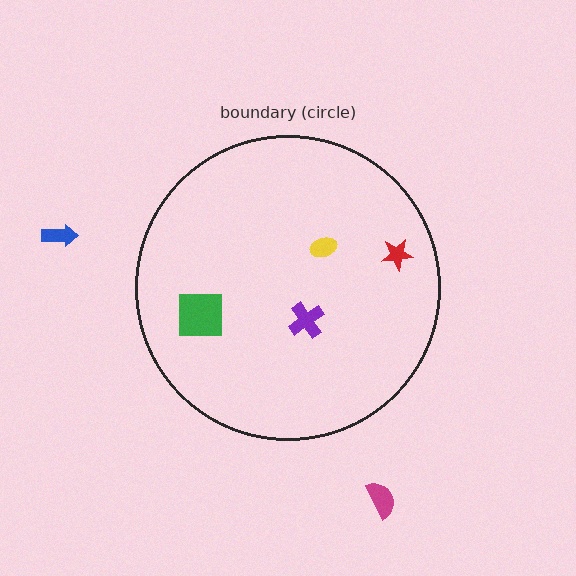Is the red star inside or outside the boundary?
Inside.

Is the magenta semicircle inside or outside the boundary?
Outside.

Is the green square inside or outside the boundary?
Inside.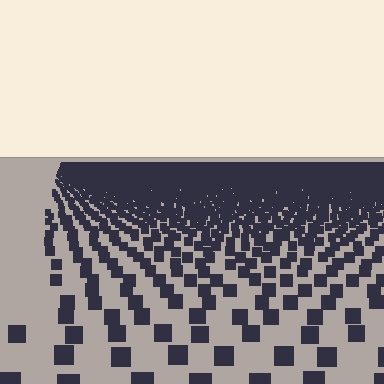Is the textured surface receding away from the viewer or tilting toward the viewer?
The surface is receding away from the viewer. Texture elements get smaller and denser toward the top.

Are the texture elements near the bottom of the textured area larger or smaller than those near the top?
Larger. Near the bottom, elements are closer to the viewer and appear at a bigger on-screen size.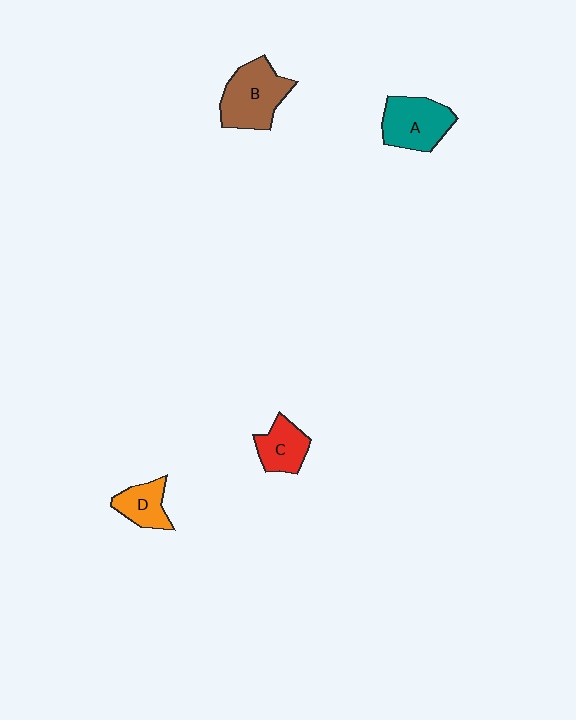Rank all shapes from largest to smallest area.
From largest to smallest: B (brown), A (teal), C (red), D (orange).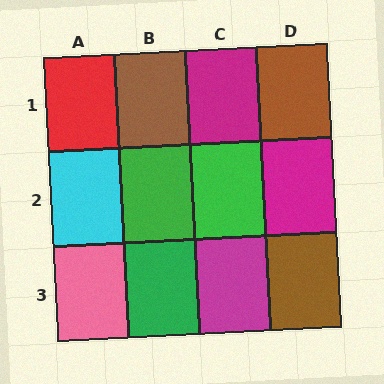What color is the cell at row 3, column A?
Pink.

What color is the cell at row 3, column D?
Brown.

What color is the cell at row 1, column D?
Brown.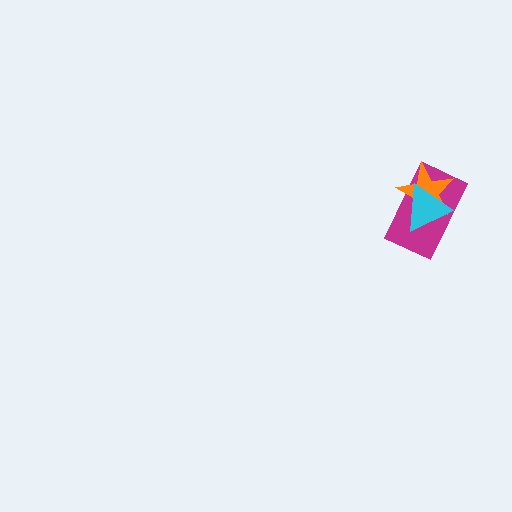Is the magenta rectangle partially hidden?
Yes, it is partially covered by another shape.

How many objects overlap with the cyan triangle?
2 objects overlap with the cyan triangle.